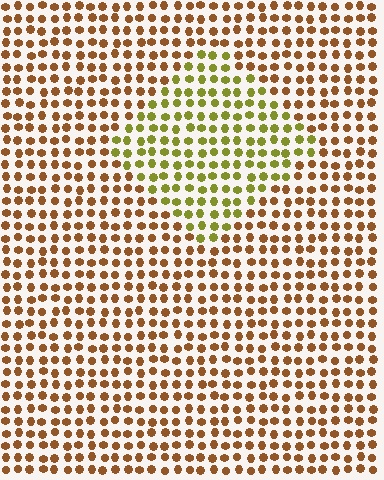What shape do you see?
I see a diamond.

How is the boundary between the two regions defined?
The boundary is defined purely by a slight shift in hue (about 44 degrees). Spacing, size, and orientation are identical on both sides.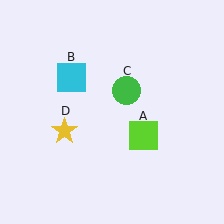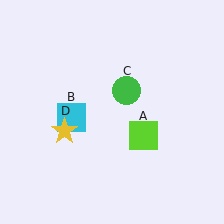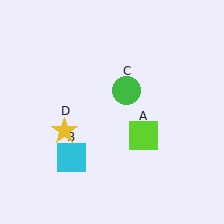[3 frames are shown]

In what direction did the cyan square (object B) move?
The cyan square (object B) moved down.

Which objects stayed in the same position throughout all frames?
Lime square (object A) and green circle (object C) and yellow star (object D) remained stationary.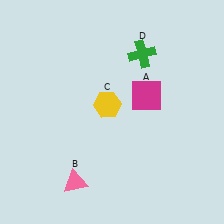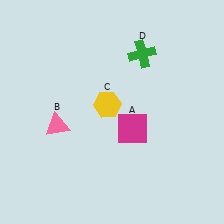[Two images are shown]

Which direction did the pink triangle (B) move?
The pink triangle (B) moved up.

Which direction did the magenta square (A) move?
The magenta square (A) moved down.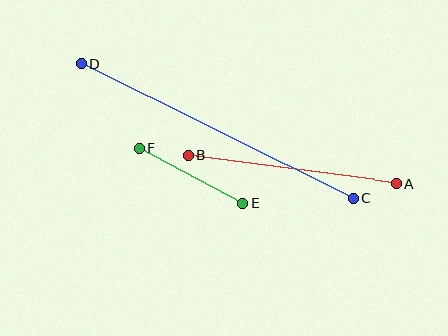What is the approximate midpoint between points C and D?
The midpoint is at approximately (217, 131) pixels.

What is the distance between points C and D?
The distance is approximately 303 pixels.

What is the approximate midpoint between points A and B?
The midpoint is at approximately (292, 169) pixels.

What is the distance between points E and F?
The distance is approximately 117 pixels.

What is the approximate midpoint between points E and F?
The midpoint is at approximately (191, 176) pixels.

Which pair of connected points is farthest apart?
Points C and D are farthest apart.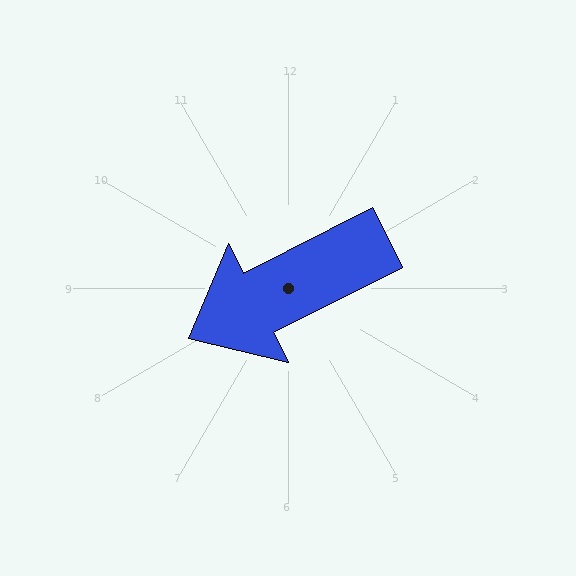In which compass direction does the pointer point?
Southwest.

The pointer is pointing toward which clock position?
Roughly 8 o'clock.